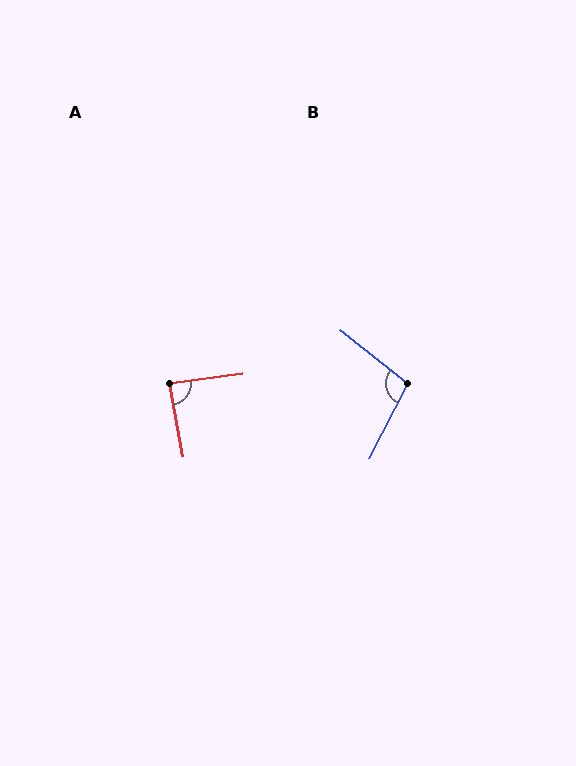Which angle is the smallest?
A, at approximately 87 degrees.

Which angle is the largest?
B, at approximately 101 degrees.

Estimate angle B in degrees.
Approximately 101 degrees.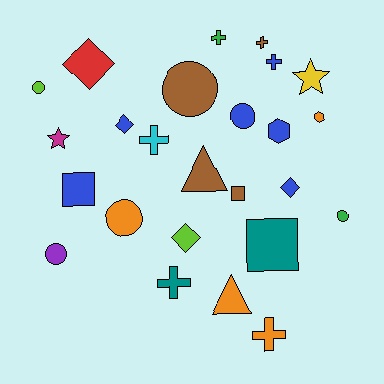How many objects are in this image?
There are 25 objects.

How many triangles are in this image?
There are 2 triangles.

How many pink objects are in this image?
There are no pink objects.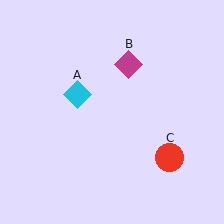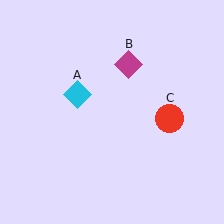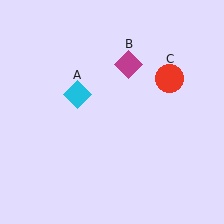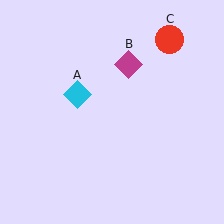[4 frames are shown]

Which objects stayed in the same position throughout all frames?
Cyan diamond (object A) and magenta diamond (object B) remained stationary.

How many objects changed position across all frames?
1 object changed position: red circle (object C).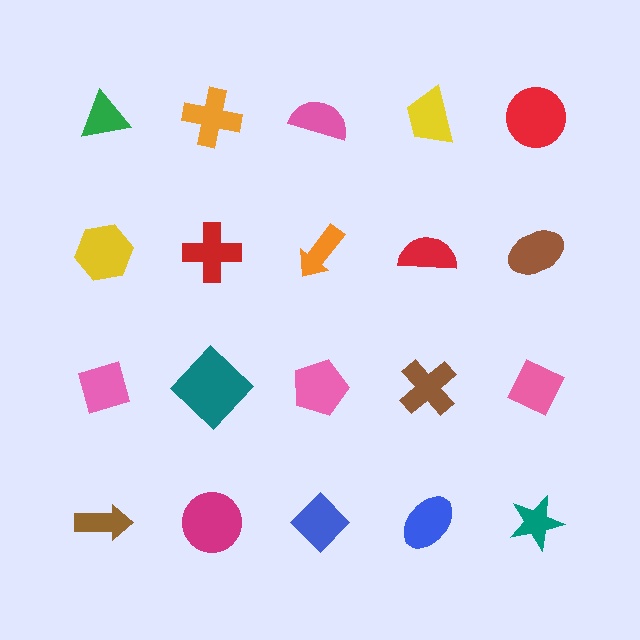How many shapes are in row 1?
5 shapes.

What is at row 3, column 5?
A pink diamond.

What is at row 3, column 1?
A pink diamond.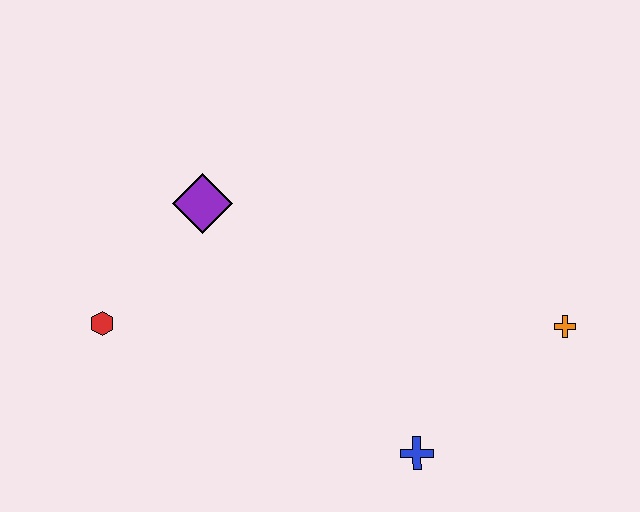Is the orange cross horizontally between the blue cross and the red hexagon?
No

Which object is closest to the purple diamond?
The red hexagon is closest to the purple diamond.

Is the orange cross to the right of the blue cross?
Yes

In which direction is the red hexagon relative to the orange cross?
The red hexagon is to the left of the orange cross.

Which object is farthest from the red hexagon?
The orange cross is farthest from the red hexagon.